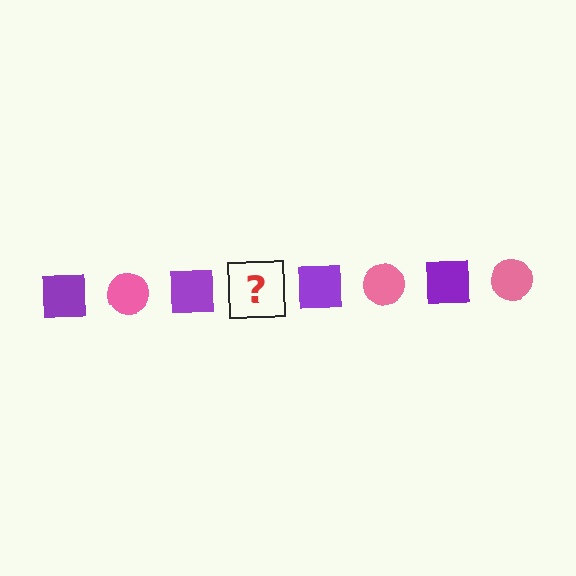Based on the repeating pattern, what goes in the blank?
The blank should be a pink circle.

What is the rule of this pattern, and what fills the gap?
The rule is that the pattern alternates between purple square and pink circle. The gap should be filled with a pink circle.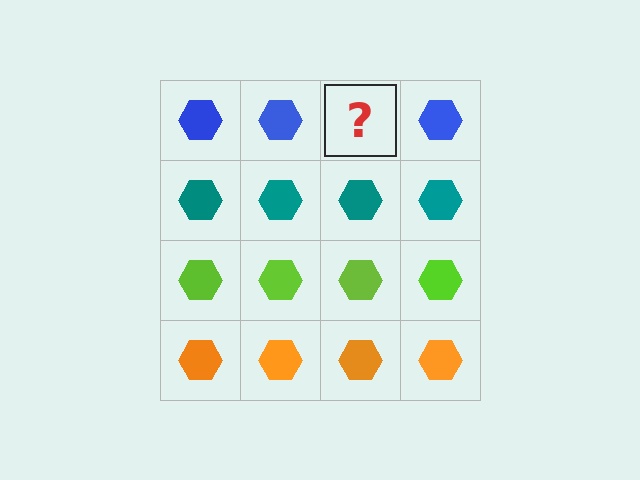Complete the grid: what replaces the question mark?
The question mark should be replaced with a blue hexagon.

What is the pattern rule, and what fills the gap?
The rule is that each row has a consistent color. The gap should be filled with a blue hexagon.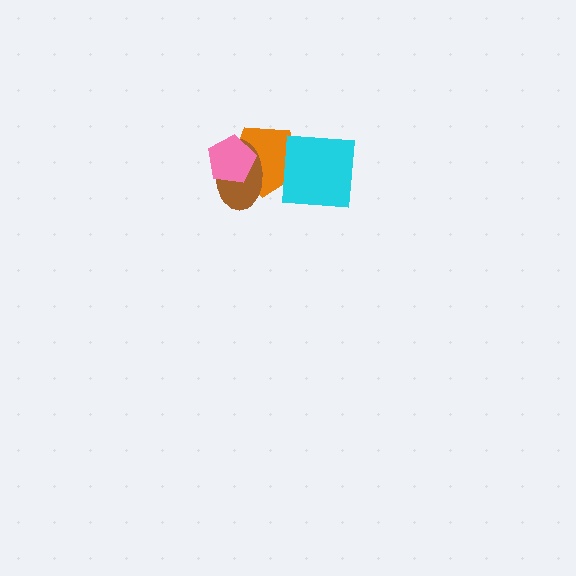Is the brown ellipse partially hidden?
Yes, it is partially covered by another shape.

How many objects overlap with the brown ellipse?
2 objects overlap with the brown ellipse.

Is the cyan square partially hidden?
No, no other shape covers it.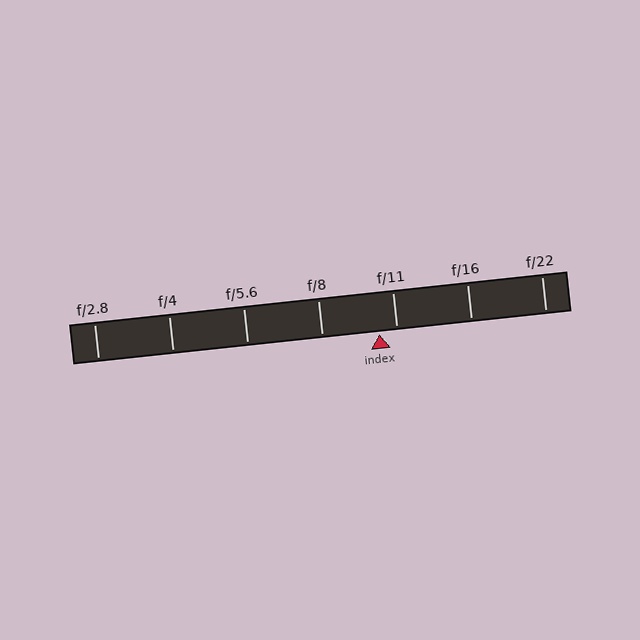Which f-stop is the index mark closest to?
The index mark is closest to f/11.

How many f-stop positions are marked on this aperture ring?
There are 7 f-stop positions marked.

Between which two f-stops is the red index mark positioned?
The index mark is between f/8 and f/11.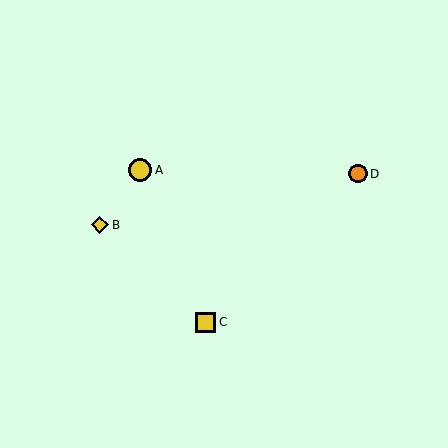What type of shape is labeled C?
Shape C is a yellow square.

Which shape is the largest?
The yellow circle (labeled A) is the largest.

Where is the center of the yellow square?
The center of the yellow square is at (206, 322).